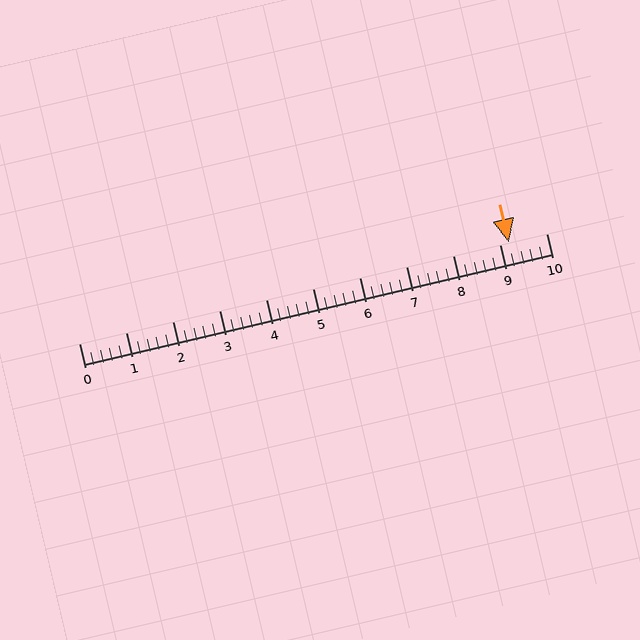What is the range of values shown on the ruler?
The ruler shows values from 0 to 10.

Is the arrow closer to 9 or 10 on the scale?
The arrow is closer to 9.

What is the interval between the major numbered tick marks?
The major tick marks are spaced 1 units apart.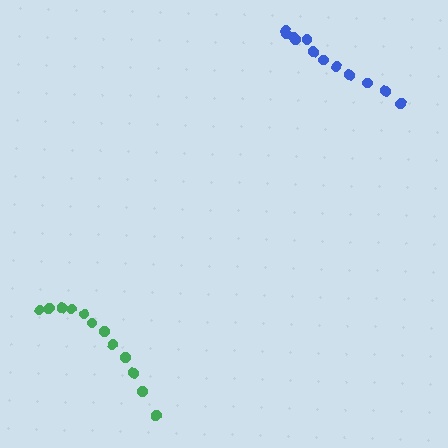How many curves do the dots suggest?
There are 2 distinct paths.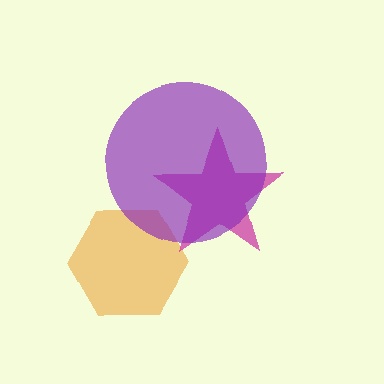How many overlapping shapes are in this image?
There are 3 overlapping shapes in the image.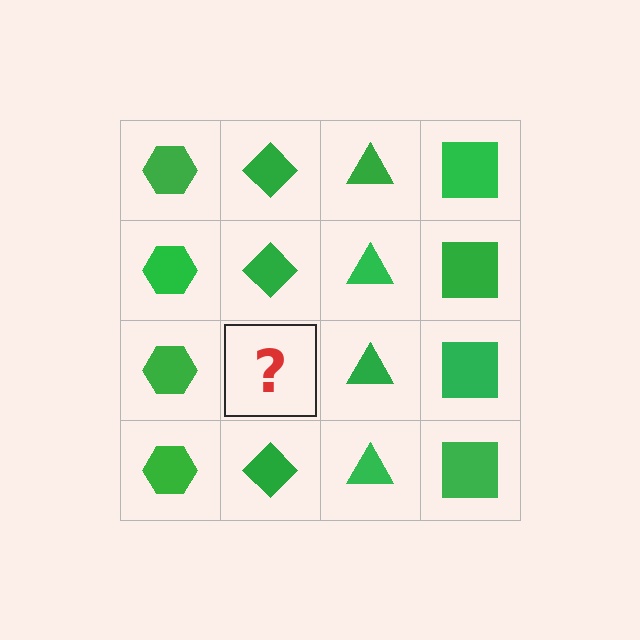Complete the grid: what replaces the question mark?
The question mark should be replaced with a green diamond.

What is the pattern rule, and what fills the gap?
The rule is that each column has a consistent shape. The gap should be filled with a green diamond.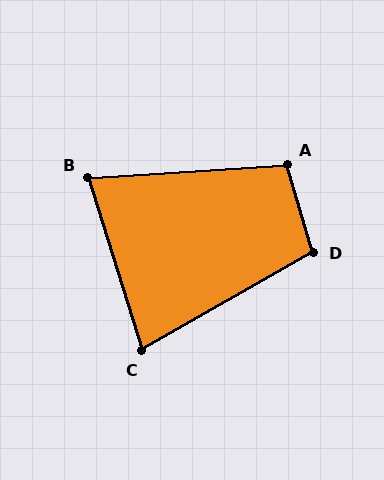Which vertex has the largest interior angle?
D, at approximately 104 degrees.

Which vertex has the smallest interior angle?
B, at approximately 76 degrees.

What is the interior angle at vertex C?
Approximately 77 degrees (acute).